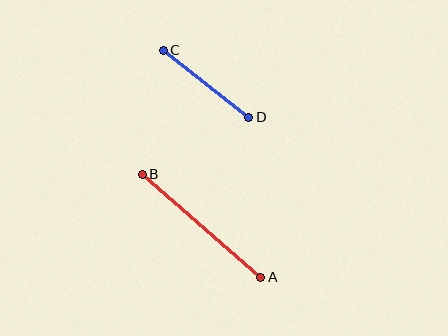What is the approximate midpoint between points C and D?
The midpoint is at approximately (206, 84) pixels.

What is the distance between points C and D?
The distance is approximately 109 pixels.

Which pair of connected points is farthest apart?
Points A and B are farthest apart.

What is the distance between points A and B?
The distance is approximately 157 pixels.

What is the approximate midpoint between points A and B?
The midpoint is at approximately (202, 226) pixels.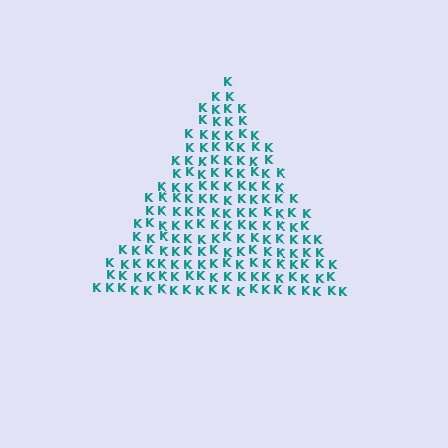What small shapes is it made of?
It is made of small letter K's.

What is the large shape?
The large shape is a triangle.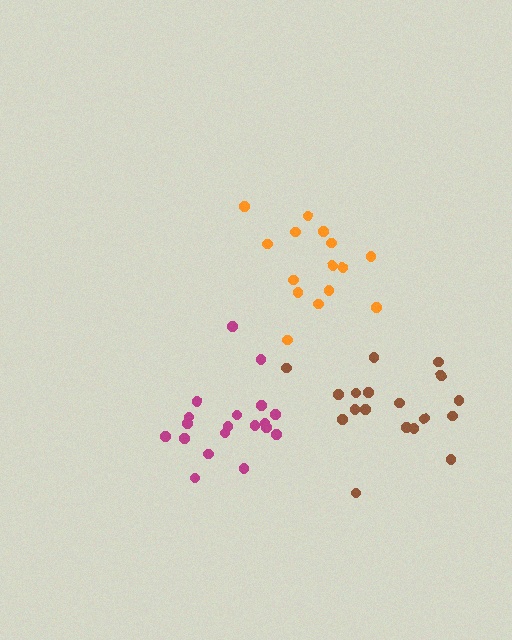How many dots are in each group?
Group 1: 15 dots, Group 2: 19 dots, Group 3: 18 dots (52 total).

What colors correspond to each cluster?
The clusters are colored: orange, magenta, brown.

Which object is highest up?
The orange cluster is topmost.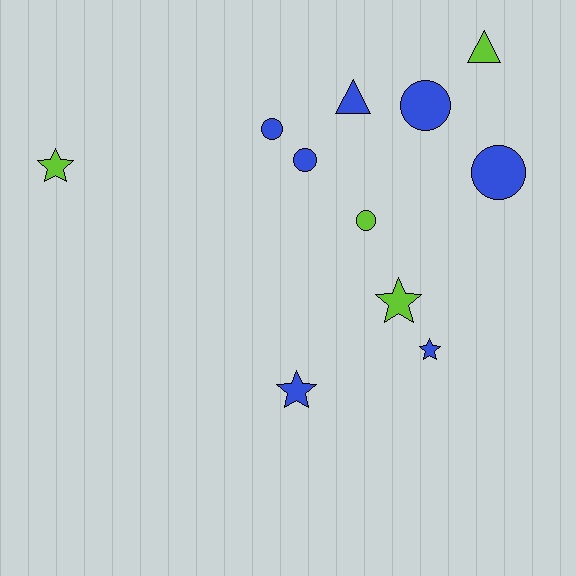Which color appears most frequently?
Blue, with 7 objects.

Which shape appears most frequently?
Circle, with 5 objects.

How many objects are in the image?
There are 11 objects.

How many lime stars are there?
There are 2 lime stars.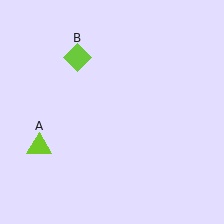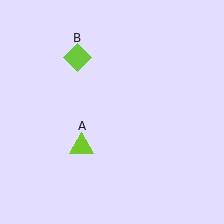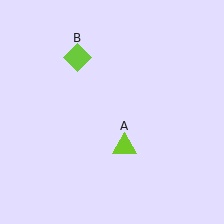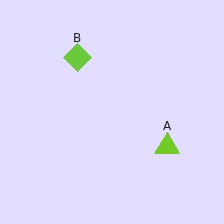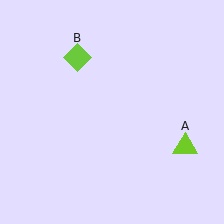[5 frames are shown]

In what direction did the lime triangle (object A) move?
The lime triangle (object A) moved right.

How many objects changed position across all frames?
1 object changed position: lime triangle (object A).